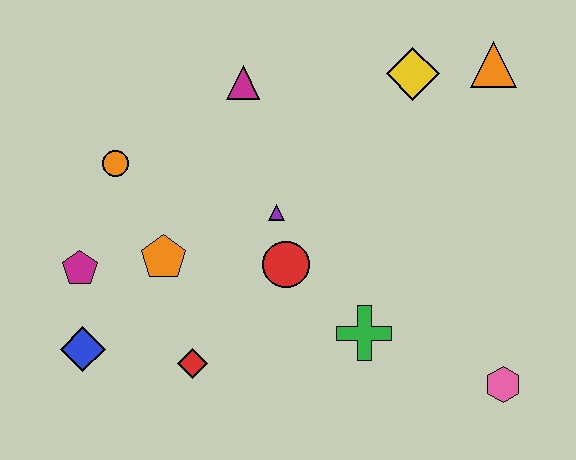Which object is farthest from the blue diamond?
The orange triangle is farthest from the blue diamond.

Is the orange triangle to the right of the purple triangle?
Yes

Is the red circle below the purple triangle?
Yes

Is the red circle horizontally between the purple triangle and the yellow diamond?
Yes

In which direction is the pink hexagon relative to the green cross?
The pink hexagon is to the right of the green cross.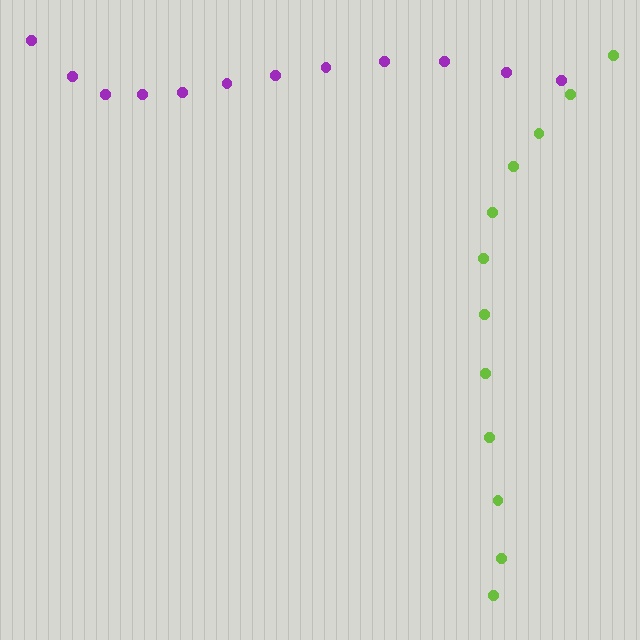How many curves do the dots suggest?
There are 2 distinct paths.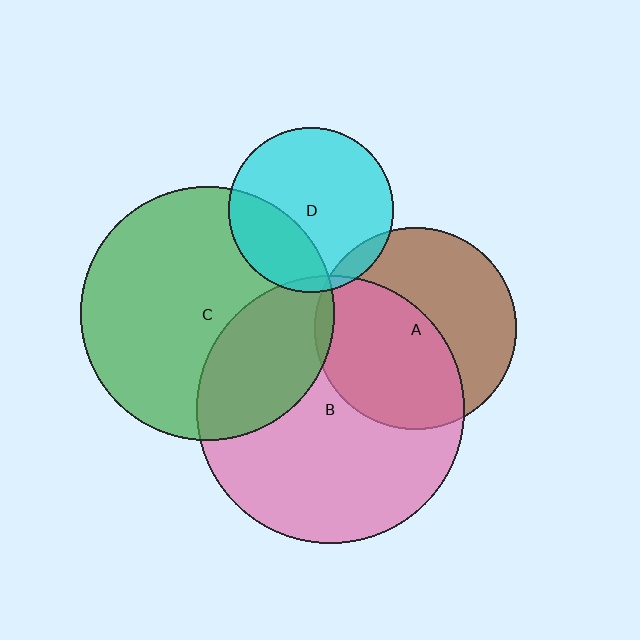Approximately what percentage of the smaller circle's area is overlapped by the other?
Approximately 30%.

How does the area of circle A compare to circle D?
Approximately 1.5 times.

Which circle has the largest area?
Circle B (pink).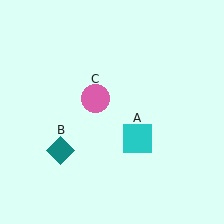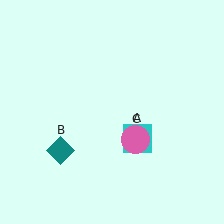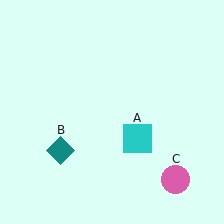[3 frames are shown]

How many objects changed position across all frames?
1 object changed position: pink circle (object C).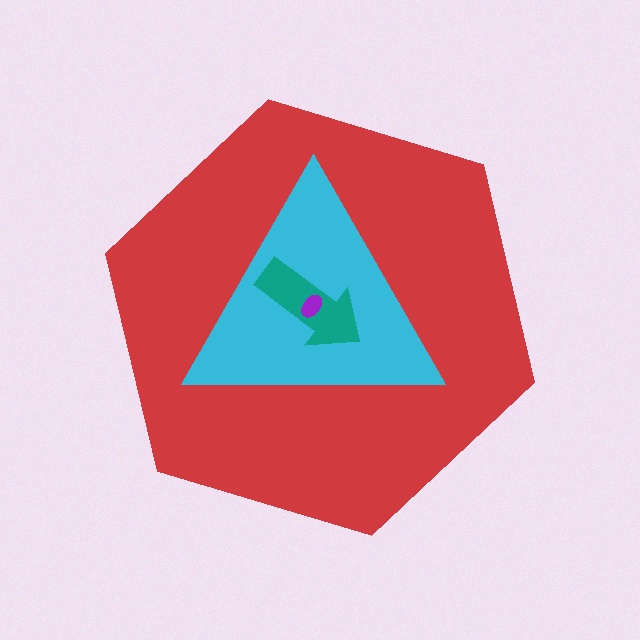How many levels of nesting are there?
4.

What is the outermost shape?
The red hexagon.